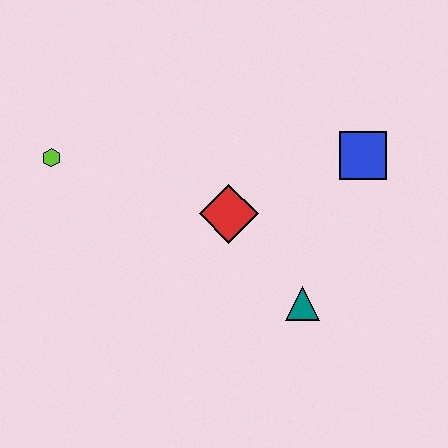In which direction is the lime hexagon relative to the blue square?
The lime hexagon is to the left of the blue square.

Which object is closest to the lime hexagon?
The red diamond is closest to the lime hexagon.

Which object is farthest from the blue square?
The lime hexagon is farthest from the blue square.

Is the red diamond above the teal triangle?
Yes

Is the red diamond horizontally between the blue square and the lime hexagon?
Yes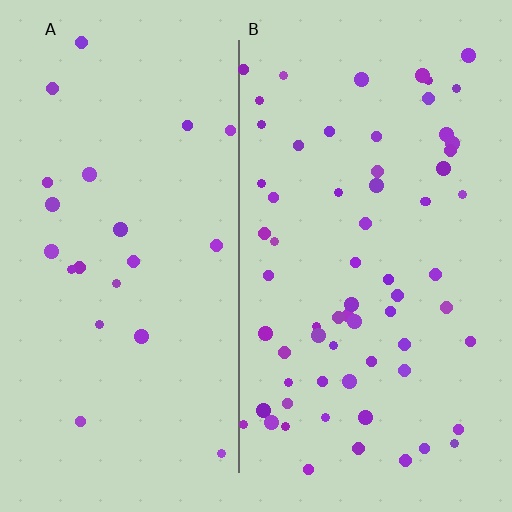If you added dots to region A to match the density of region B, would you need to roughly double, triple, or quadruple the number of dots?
Approximately triple.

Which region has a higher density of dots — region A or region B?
B (the right).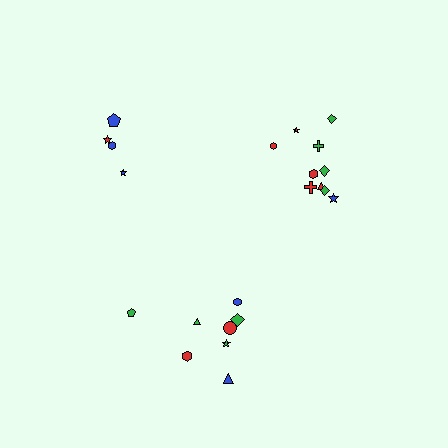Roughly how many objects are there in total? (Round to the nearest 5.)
Roughly 20 objects in total.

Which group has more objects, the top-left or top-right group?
The top-right group.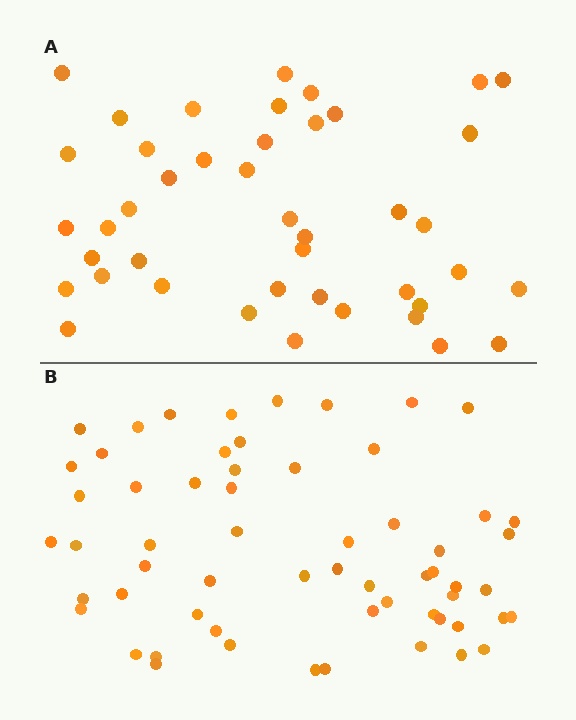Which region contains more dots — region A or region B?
Region B (the bottom region) has more dots.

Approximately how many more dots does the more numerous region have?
Region B has approximately 15 more dots than region A.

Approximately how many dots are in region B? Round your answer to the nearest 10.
About 60 dots.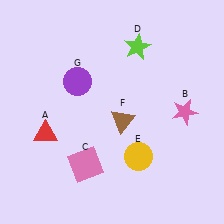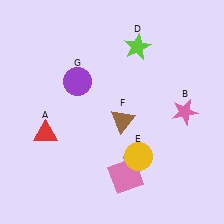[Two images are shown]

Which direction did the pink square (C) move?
The pink square (C) moved right.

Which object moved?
The pink square (C) moved right.